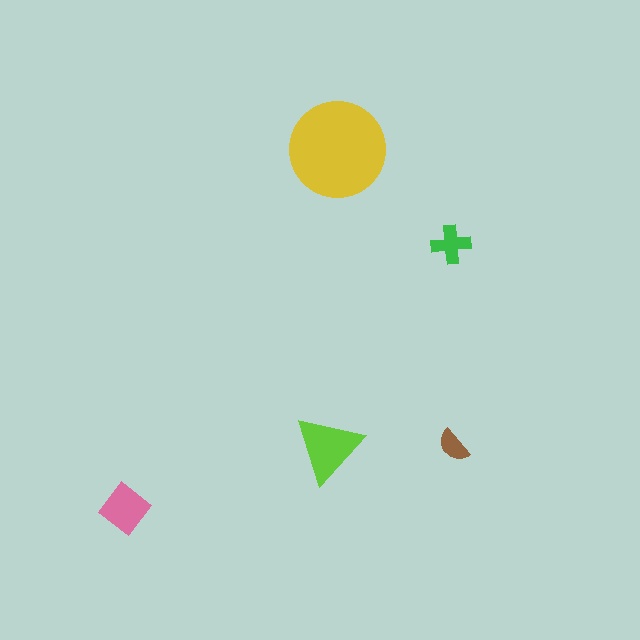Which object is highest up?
The yellow circle is topmost.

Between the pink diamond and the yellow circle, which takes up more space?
The yellow circle.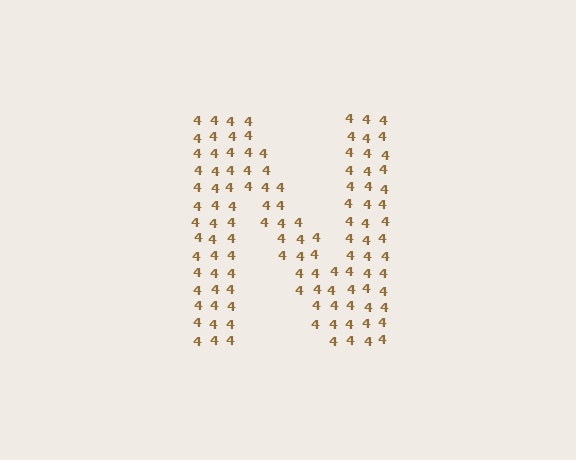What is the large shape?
The large shape is the letter N.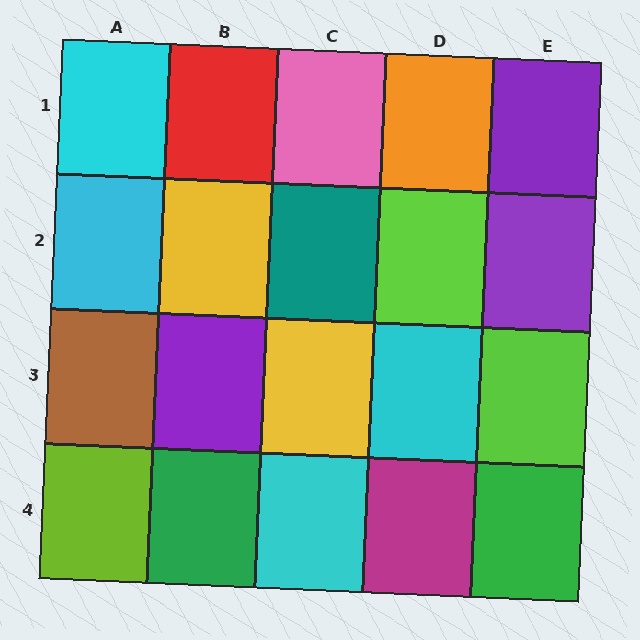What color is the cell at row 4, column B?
Green.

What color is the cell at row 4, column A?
Lime.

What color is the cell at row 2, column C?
Teal.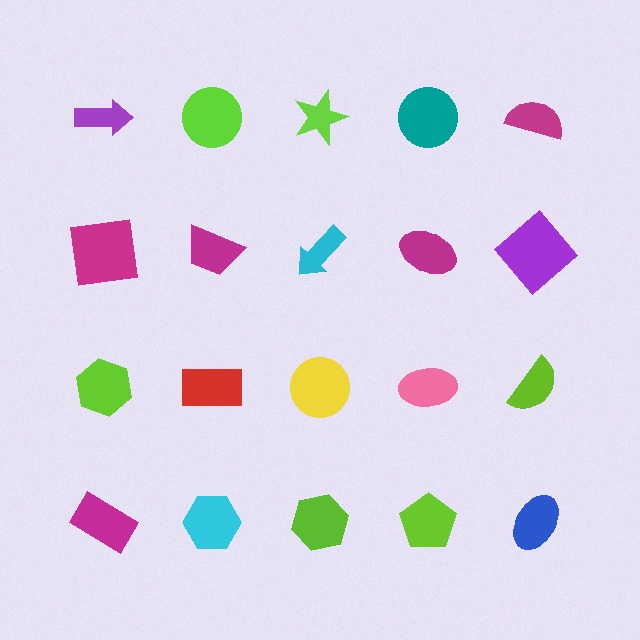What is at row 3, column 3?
A yellow circle.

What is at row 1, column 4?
A teal circle.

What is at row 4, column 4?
A lime pentagon.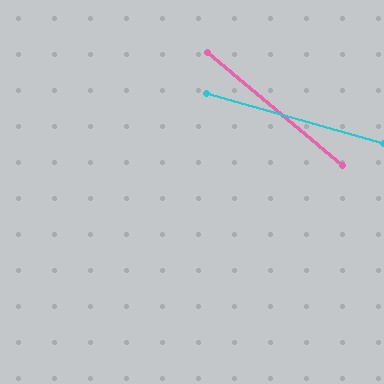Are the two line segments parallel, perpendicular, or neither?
Neither parallel nor perpendicular — they differ by about 24°.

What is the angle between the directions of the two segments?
Approximately 24 degrees.